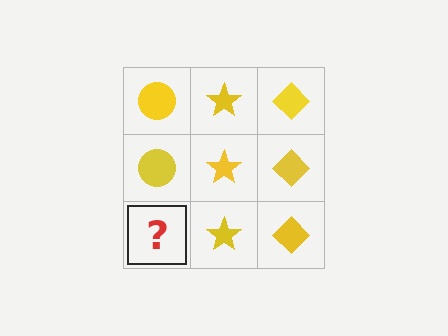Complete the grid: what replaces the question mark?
The question mark should be replaced with a yellow circle.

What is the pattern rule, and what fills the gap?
The rule is that each column has a consistent shape. The gap should be filled with a yellow circle.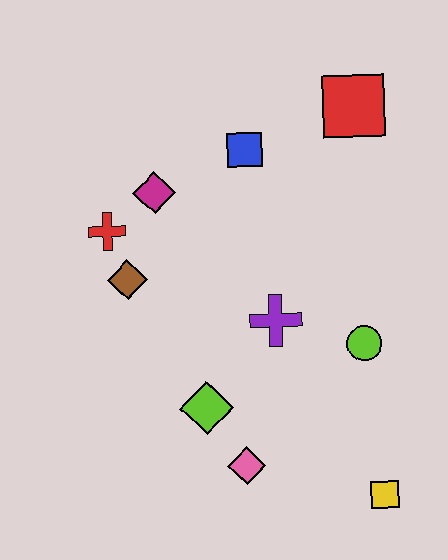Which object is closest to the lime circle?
The purple cross is closest to the lime circle.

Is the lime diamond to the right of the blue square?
No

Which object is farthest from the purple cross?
The red square is farthest from the purple cross.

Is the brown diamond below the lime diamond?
No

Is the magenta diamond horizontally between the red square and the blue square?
No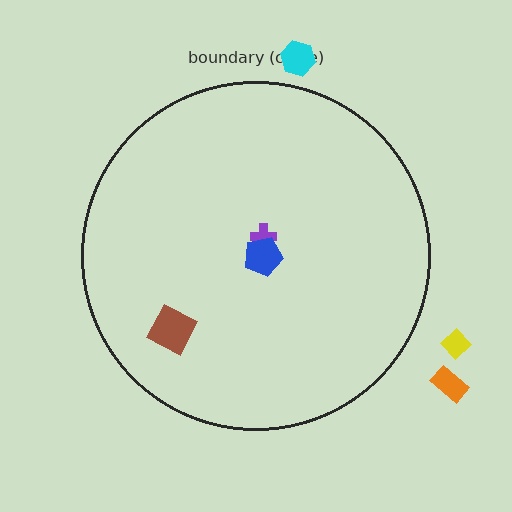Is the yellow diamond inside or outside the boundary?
Outside.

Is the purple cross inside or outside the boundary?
Inside.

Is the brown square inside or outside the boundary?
Inside.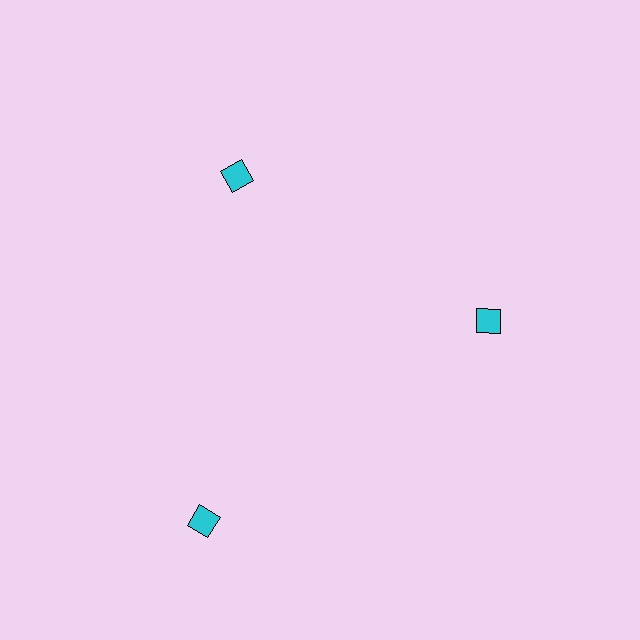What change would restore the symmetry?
The symmetry would be restored by moving it inward, back onto the ring so that all 3 diamonds sit at equal angles and equal distance from the center.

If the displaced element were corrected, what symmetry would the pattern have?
It would have 3-fold rotational symmetry — the pattern would map onto itself every 120 degrees.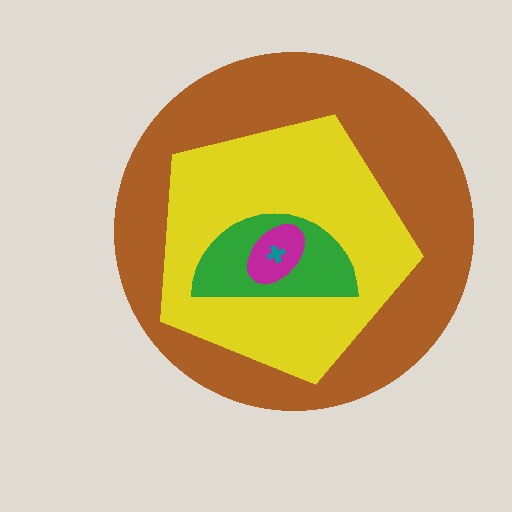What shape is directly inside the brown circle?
The yellow pentagon.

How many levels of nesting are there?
5.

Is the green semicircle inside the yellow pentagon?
Yes.